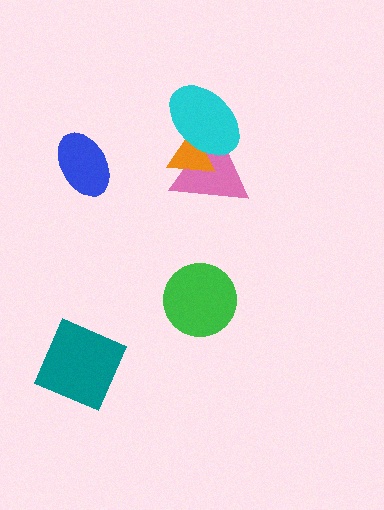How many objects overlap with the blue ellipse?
0 objects overlap with the blue ellipse.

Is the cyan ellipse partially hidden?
No, no other shape covers it.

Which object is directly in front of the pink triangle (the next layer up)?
The orange triangle is directly in front of the pink triangle.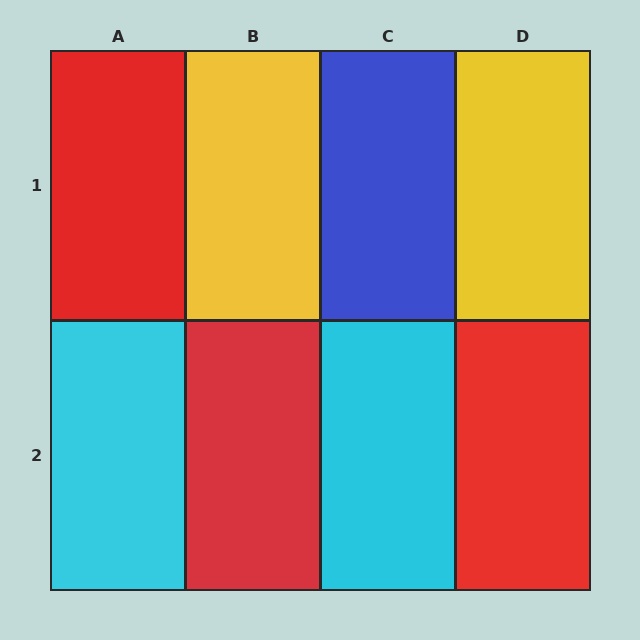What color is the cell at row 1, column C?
Blue.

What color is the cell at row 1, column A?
Red.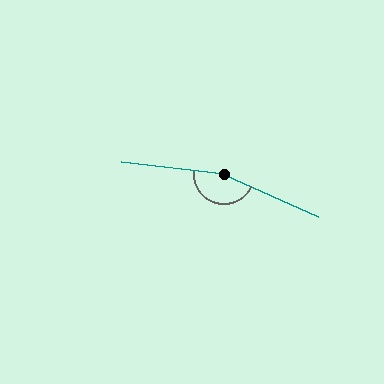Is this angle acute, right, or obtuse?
It is obtuse.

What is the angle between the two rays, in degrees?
Approximately 163 degrees.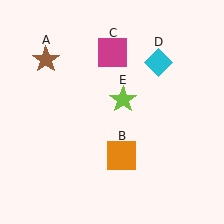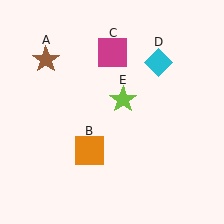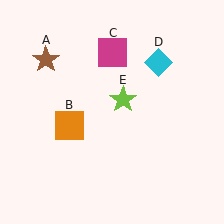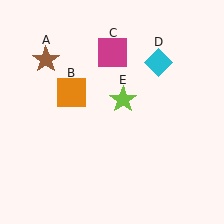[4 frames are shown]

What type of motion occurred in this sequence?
The orange square (object B) rotated clockwise around the center of the scene.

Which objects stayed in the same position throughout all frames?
Brown star (object A) and magenta square (object C) and cyan diamond (object D) and lime star (object E) remained stationary.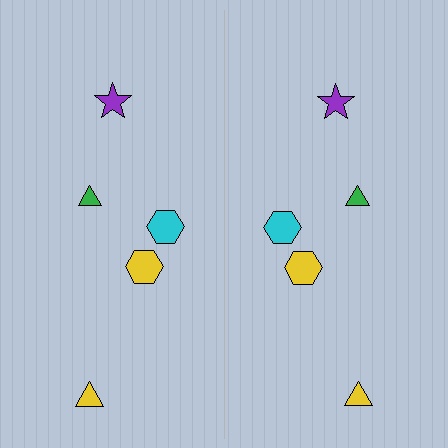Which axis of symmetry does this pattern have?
The pattern has a vertical axis of symmetry running through the center of the image.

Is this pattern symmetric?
Yes, this pattern has bilateral (reflection) symmetry.